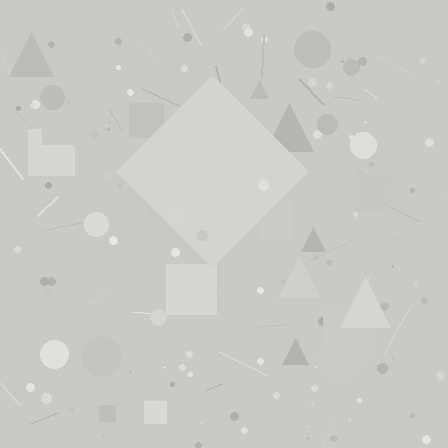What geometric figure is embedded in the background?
A diamond is embedded in the background.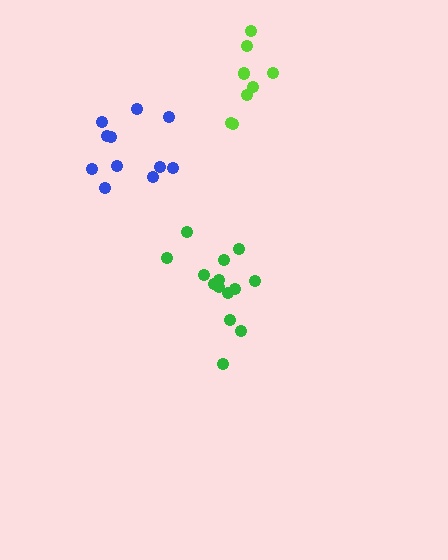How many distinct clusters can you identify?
There are 3 distinct clusters.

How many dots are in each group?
Group 1: 11 dots, Group 2: 8 dots, Group 3: 14 dots (33 total).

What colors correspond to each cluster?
The clusters are colored: blue, lime, green.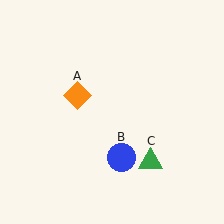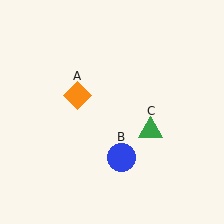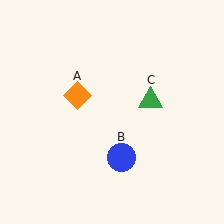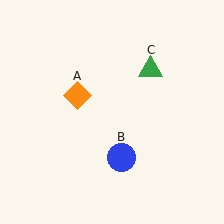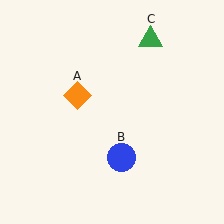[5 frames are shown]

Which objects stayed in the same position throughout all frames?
Orange diamond (object A) and blue circle (object B) remained stationary.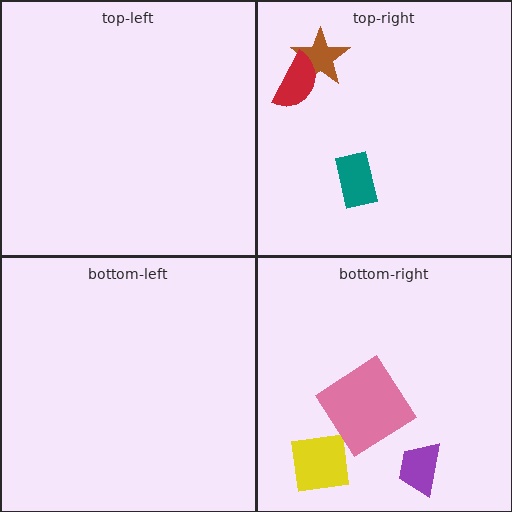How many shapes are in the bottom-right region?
3.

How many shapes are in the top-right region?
3.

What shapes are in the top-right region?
The brown star, the teal rectangle, the red semicircle.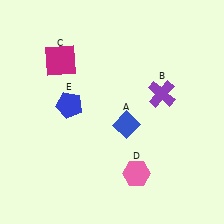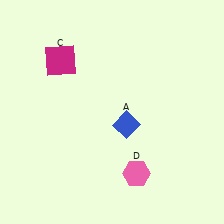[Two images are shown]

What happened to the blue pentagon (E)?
The blue pentagon (E) was removed in Image 2. It was in the top-left area of Image 1.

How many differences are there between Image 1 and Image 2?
There are 2 differences between the two images.